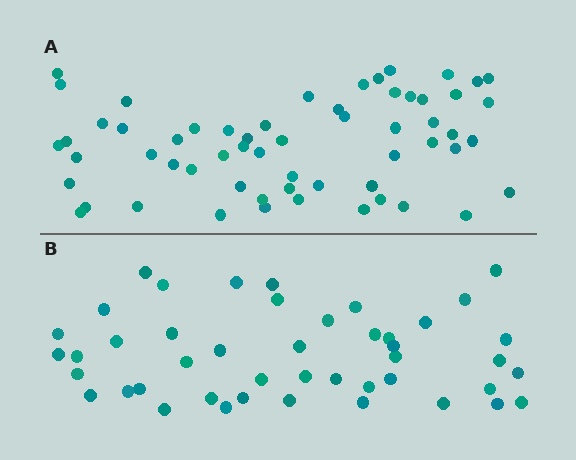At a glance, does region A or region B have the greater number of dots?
Region A (the top region) has more dots.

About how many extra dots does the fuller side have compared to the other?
Region A has approximately 15 more dots than region B.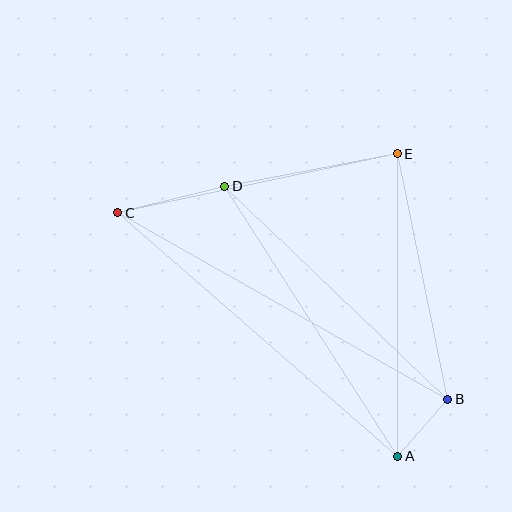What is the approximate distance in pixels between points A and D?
The distance between A and D is approximately 321 pixels.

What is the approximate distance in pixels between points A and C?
The distance between A and C is approximately 371 pixels.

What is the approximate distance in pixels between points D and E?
The distance between D and E is approximately 176 pixels.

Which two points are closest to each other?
Points A and B are closest to each other.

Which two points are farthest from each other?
Points B and C are farthest from each other.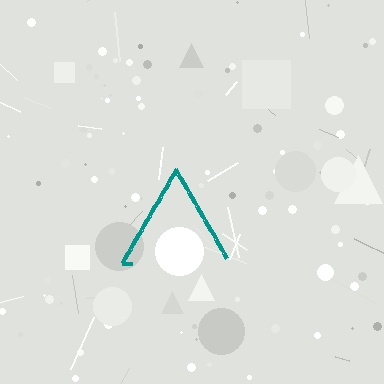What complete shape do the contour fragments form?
The contour fragments form a triangle.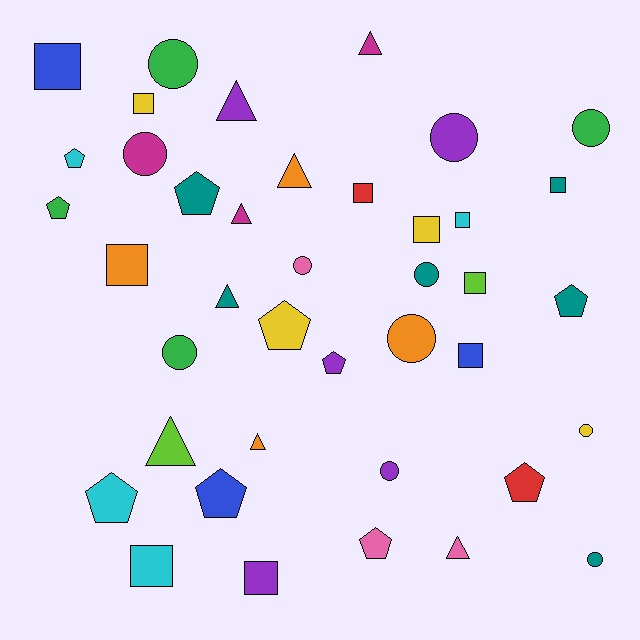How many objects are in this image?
There are 40 objects.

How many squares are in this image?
There are 11 squares.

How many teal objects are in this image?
There are 6 teal objects.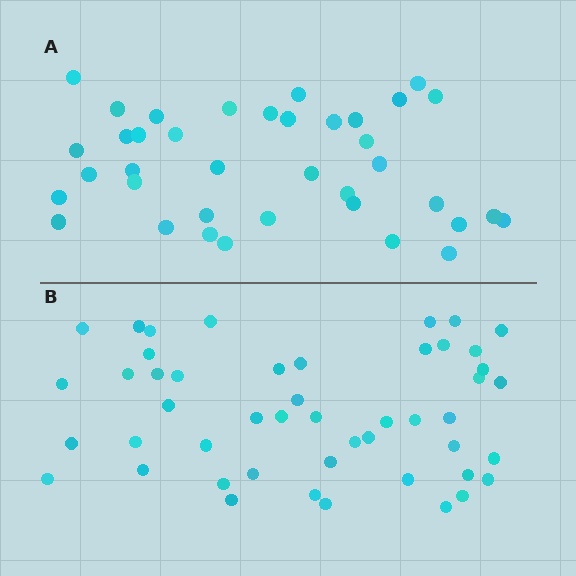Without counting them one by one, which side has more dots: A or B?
Region B (the bottom region) has more dots.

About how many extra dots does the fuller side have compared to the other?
Region B has roughly 10 or so more dots than region A.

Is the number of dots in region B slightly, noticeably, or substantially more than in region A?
Region B has noticeably more, but not dramatically so. The ratio is roughly 1.3 to 1.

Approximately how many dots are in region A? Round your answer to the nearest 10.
About 40 dots. (The exact count is 38, which rounds to 40.)